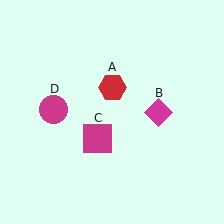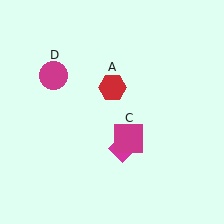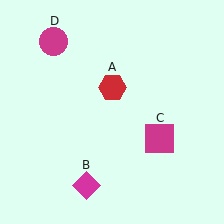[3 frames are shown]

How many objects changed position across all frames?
3 objects changed position: magenta diamond (object B), magenta square (object C), magenta circle (object D).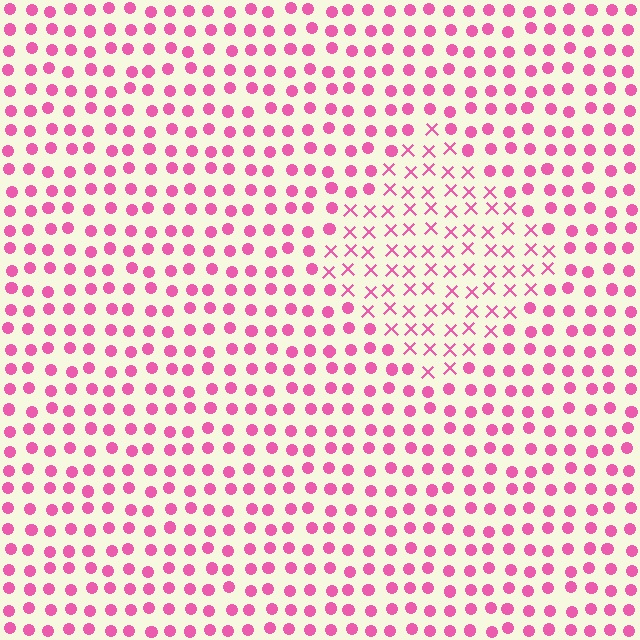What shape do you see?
I see a diamond.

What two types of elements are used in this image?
The image uses X marks inside the diamond region and circles outside it.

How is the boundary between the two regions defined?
The boundary is defined by a change in element shape: X marks inside vs. circles outside. All elements share the same color and spacing.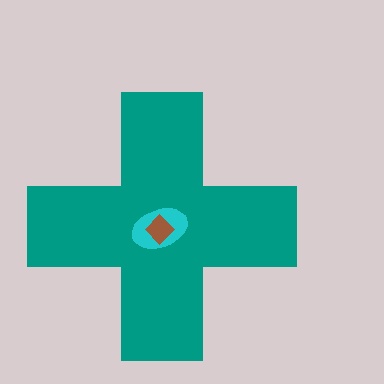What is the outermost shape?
The teal cross.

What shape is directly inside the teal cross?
The cyan ellipse.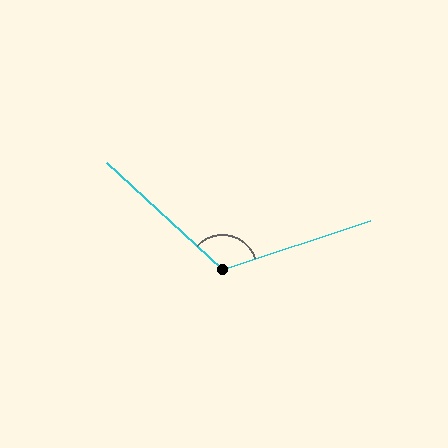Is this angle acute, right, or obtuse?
It is obtuse.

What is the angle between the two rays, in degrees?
Approximately 119 degrees.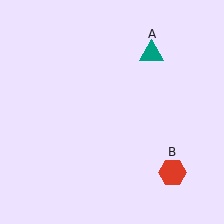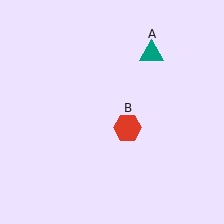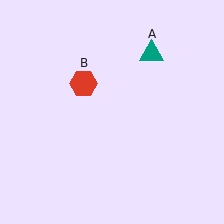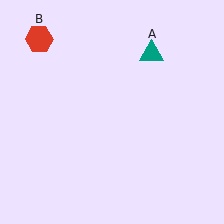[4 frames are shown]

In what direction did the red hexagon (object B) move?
The red hexagon (object B) moved up and to the left.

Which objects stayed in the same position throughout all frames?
Teal triangle (object A) remained stationary.